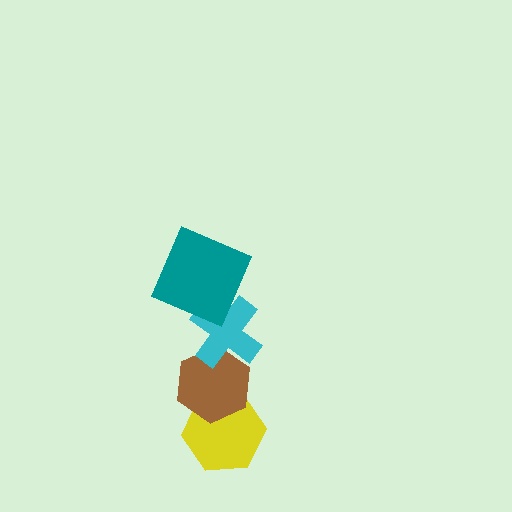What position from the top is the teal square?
The teal square is 1st from the top.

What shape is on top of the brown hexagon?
The cyan cross is on top of the brown hexagon.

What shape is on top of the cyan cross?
The teal square is on top of the cyan cross.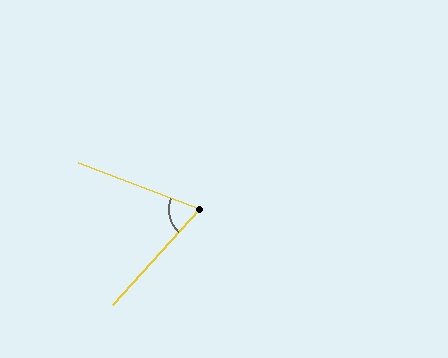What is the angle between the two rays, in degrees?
Approximately 69 degrees.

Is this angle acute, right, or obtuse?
It is acute.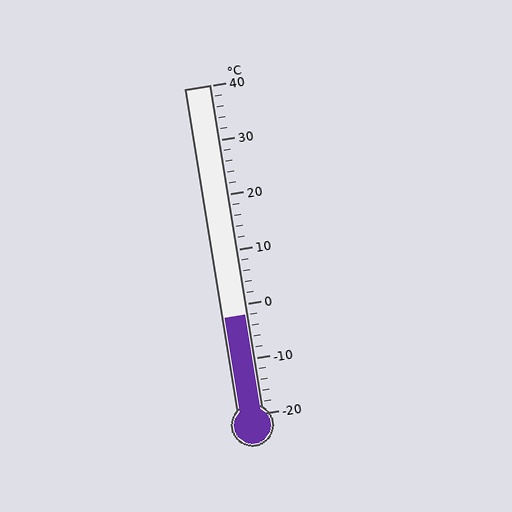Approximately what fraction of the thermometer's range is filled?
The thermometer is filled to approximately 30% of its range.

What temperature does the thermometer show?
The thermometer shows approximately -2°C.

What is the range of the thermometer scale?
The thermometer scale ranges from -20°C to 40°C.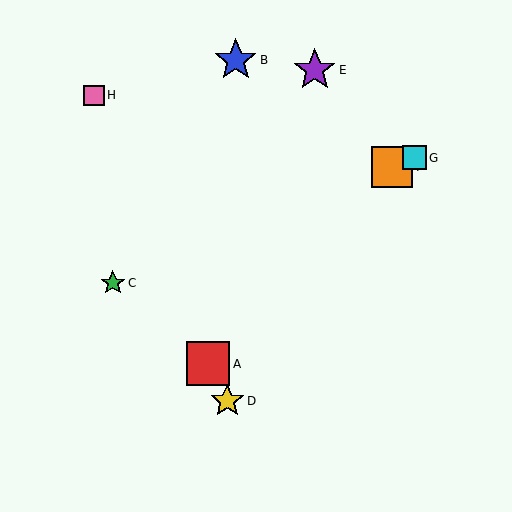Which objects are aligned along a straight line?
Objects C, F, G are aligned along a straight line.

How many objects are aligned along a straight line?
3 objects (C, F, G) are aligned along a straight line.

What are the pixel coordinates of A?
Object A is at (208, 364).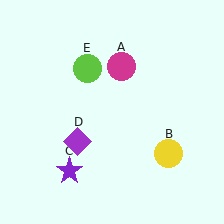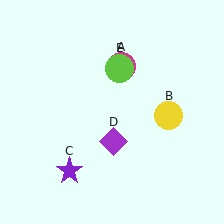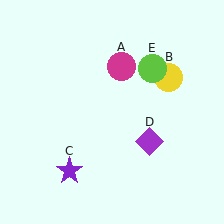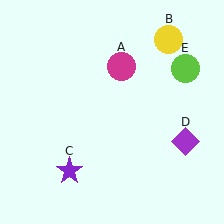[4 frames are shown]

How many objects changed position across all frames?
3 objects changed position: yellow circle (object B), purple diamond (object D), lime circle (object E).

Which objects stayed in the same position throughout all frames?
Magenta circle (object A) and purple star (object C) remained stationary.